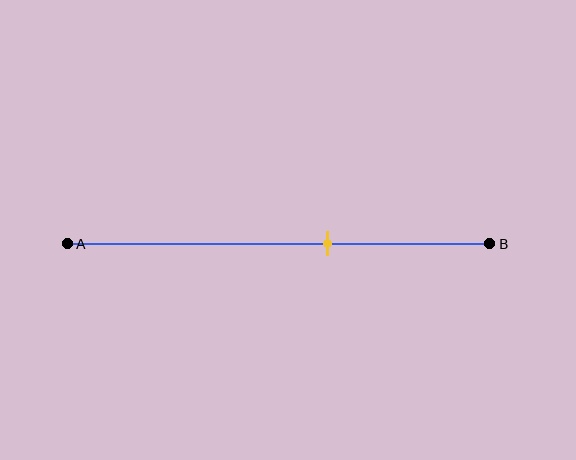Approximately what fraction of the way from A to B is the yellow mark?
The yellow mark is approximately 60% of the way from A to B.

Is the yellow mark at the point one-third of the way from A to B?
No, the mark is at about 60% from A, not at the 33% one-third point.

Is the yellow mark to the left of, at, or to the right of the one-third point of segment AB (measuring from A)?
The yellow mark is to the right of the one-third point of segment AB.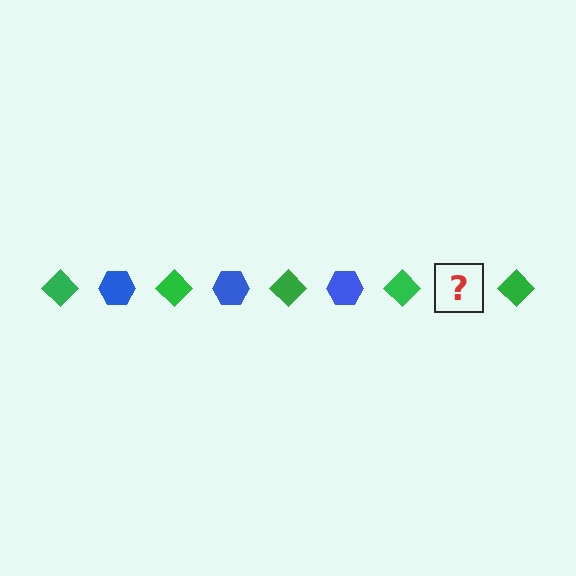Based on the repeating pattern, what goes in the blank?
The blank should be a blue hexagon.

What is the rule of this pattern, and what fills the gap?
The rule is that the pattern alternates between green diamond and blue hexagon. The gap should be filled with a blue hexagon.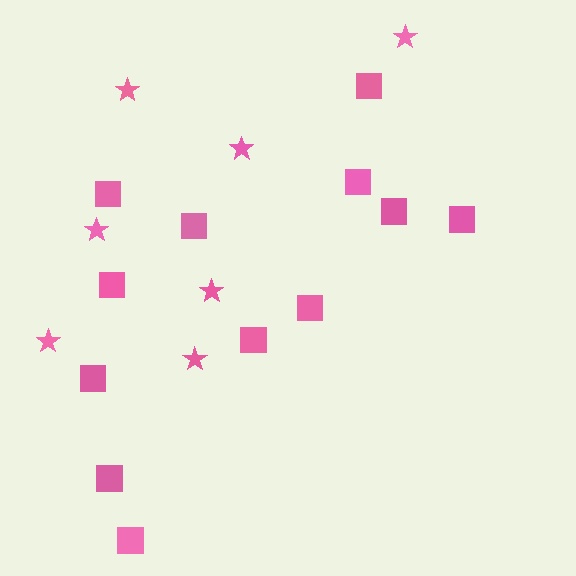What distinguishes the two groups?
There are 2 groups: one group of squares (12) and one group of stars (7).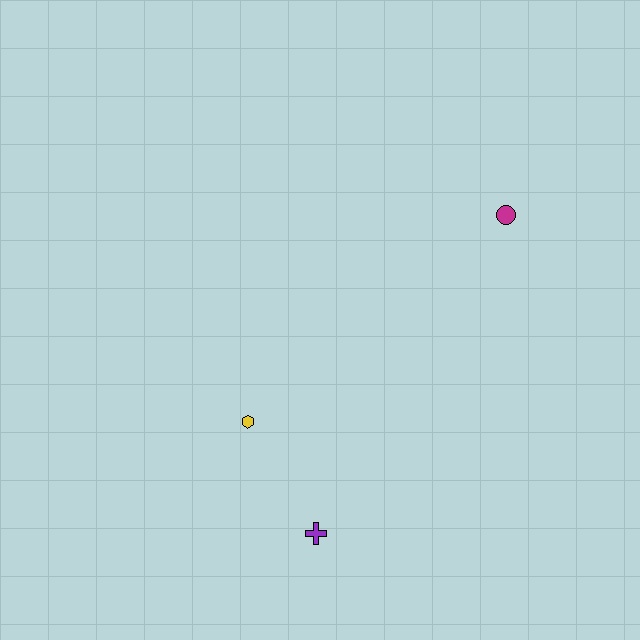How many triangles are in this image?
There are no triangles.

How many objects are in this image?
There are 3 objects.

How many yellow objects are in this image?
There is 1 yellow object.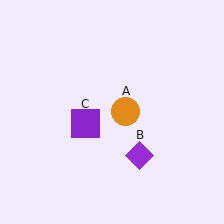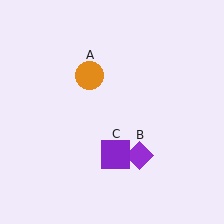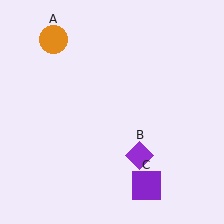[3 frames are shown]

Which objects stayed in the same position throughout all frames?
Purple diamond (object B) remained stationary.